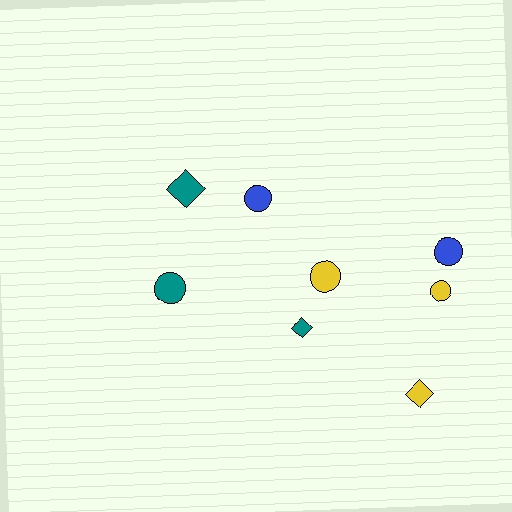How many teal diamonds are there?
There are 2 teal diamonds.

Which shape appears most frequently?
Circle, with 5 objects.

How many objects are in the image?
There are 8 objects.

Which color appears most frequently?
Teal, with 3 objects.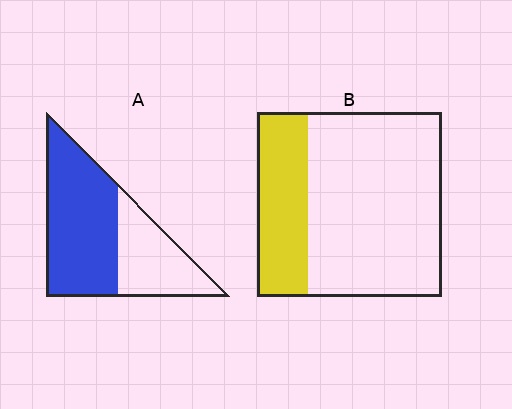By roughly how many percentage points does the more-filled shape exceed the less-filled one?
By roughly 35 percentage points (A over B).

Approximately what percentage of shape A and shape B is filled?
A is approximately 65% and B is approximately 30%.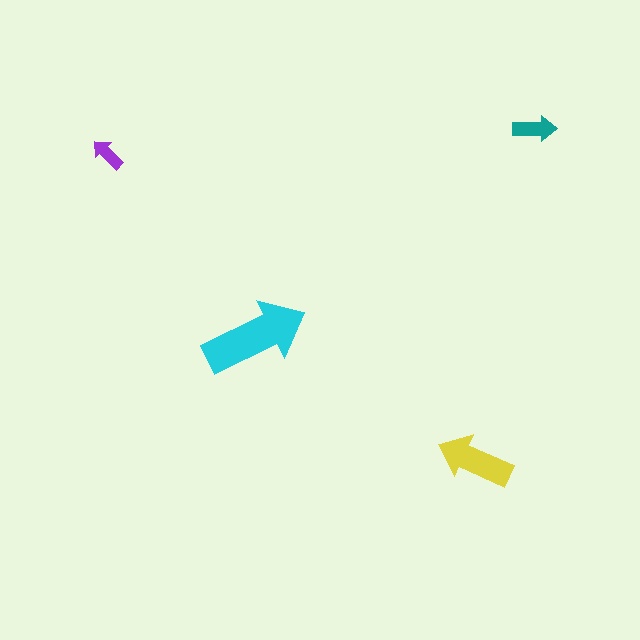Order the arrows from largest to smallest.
the cyan one, the yellow one, the teal one, the purple one.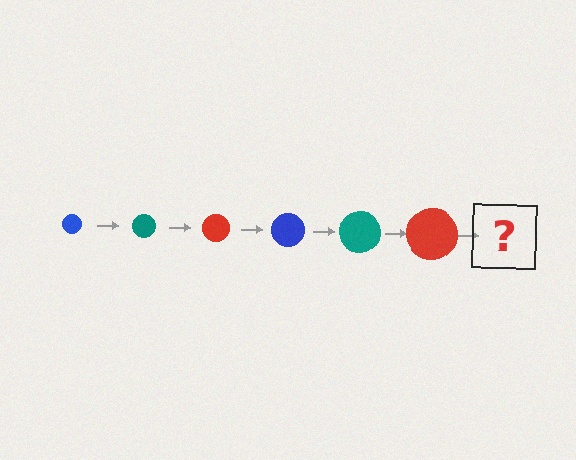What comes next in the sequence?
The next element should be a blue circle, larger than the previous one.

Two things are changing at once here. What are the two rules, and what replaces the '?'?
The two rules are that the circle grows larger each step and the color cycles through blue, teal, and red. The '?' should be a blue circle, larger than the previous one.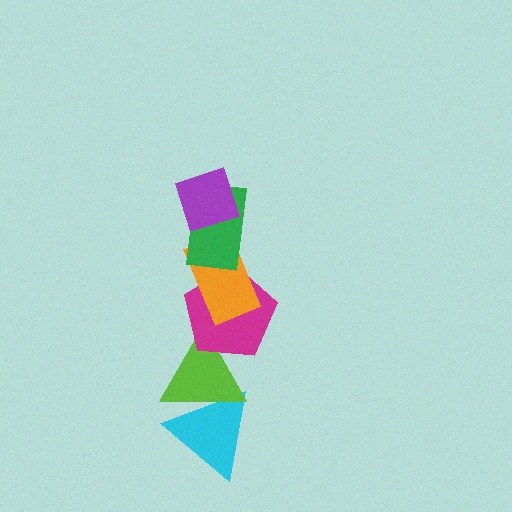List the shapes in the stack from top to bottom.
From top to bottom: the purple diamond, the green rectangle, the orange rectangle, the magenta pentagon, the lime triangle, the cyan triangle.